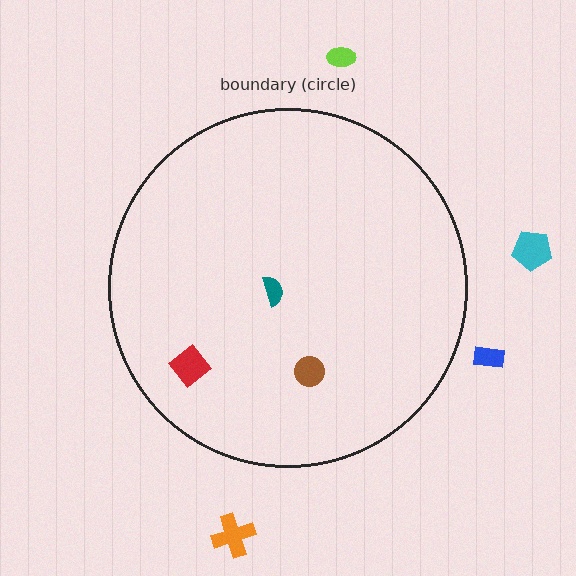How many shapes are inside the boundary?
3 inside, 4 outside.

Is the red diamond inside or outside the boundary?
Inside.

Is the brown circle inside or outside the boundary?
Inside.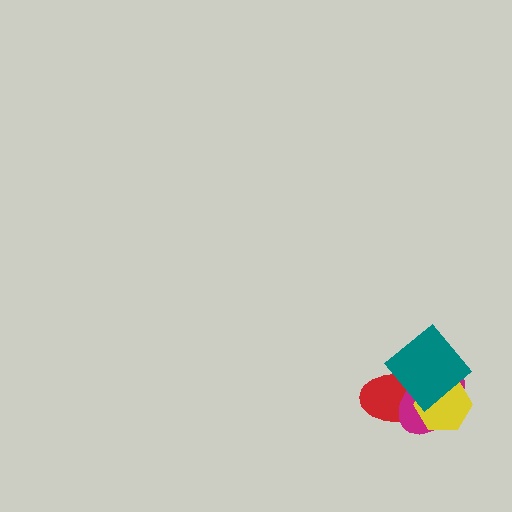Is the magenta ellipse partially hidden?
Yes, it is partially covered by another shape.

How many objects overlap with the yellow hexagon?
3 objects overlap with the yellow hexagon.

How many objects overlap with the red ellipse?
3 objects overlap with the red ellipse.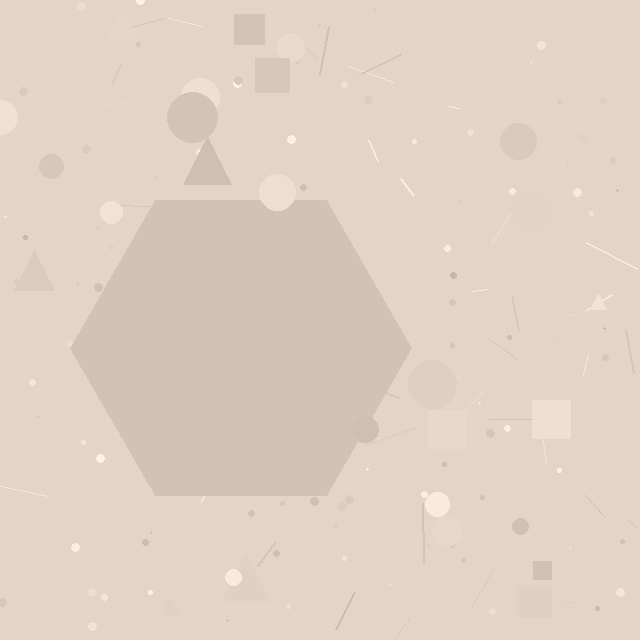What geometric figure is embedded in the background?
A hexagon is embedded in the background.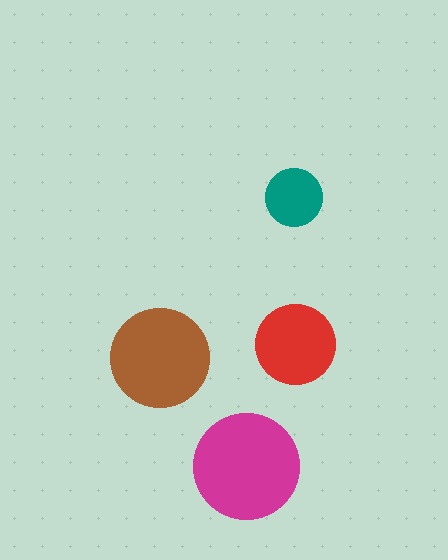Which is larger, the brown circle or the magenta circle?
The magenta one.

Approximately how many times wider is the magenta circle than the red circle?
About 1.5 times wider.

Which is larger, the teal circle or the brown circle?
The brown one.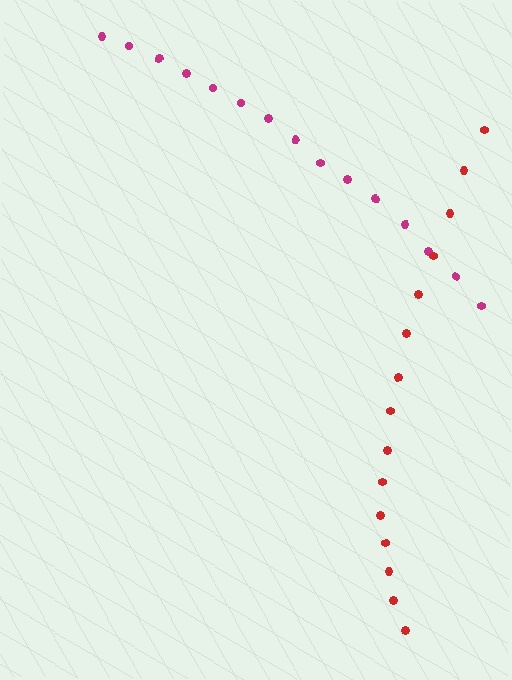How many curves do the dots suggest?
There are 2 distinct paths.